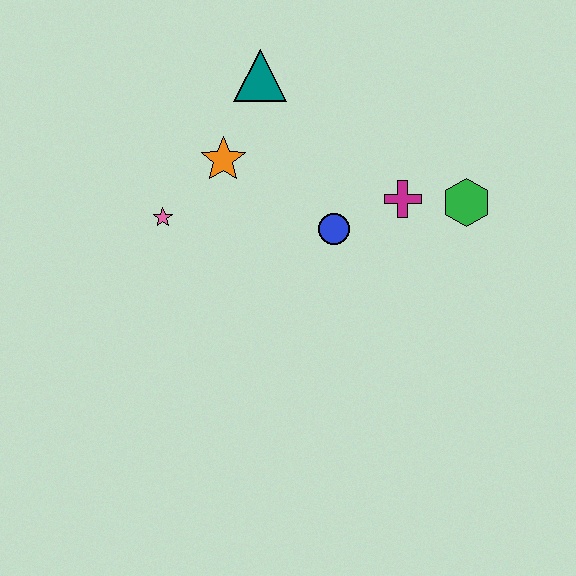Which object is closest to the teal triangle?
The orange star is closest to the teal triangle.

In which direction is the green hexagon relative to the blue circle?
The green hexagon is to the right of the blue circle.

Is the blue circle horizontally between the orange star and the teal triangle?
No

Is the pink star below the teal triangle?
Yes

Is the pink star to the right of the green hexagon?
No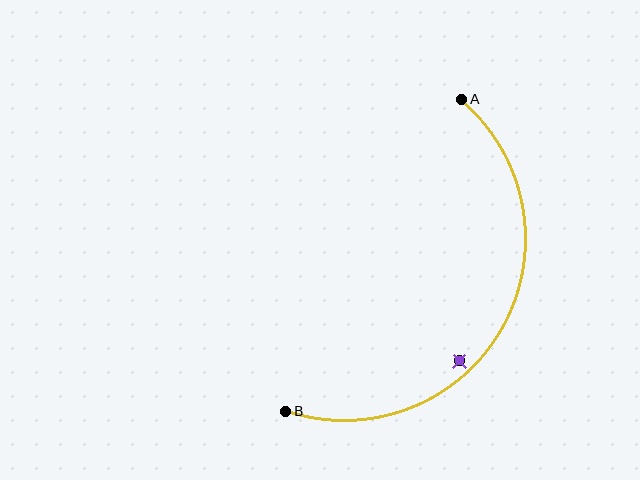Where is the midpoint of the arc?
The arc midpoint is the point on the curve farthest from the straight line joining A and B. It sits to the right of that line.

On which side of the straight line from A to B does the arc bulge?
The arc bulges to the right of the straight line connecting A and B.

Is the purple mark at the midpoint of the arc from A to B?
No — the purple mark does not lie on the arc at all. It sits slightly inside the curve.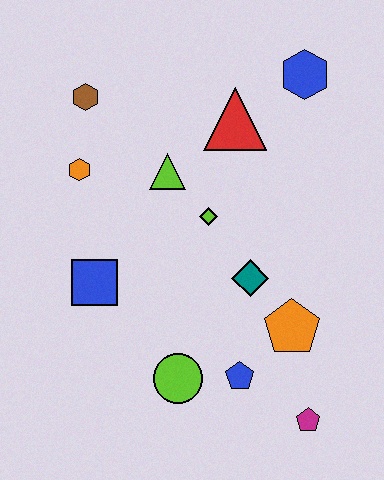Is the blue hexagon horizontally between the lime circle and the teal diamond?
No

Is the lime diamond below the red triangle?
Yes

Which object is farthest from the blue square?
The blue hexagon is farthest from the blue square.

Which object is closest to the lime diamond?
The lime triangle is closest to the lime diamond.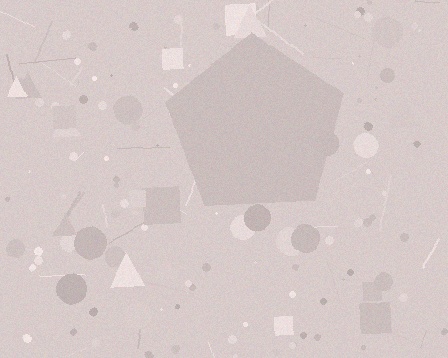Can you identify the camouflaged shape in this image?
The camouflaged shape is a pentagon.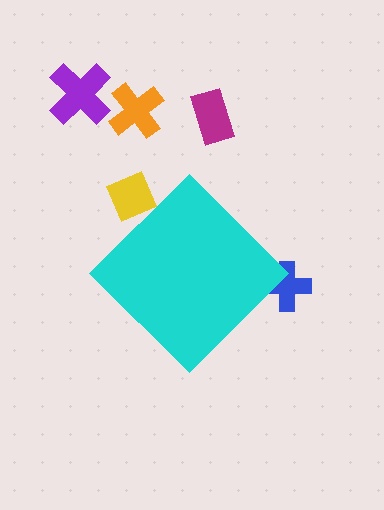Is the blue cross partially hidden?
Yes, the blue cross is partially hidden behind the cyan diamond.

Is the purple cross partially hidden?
No, the purple cross is fully visible.